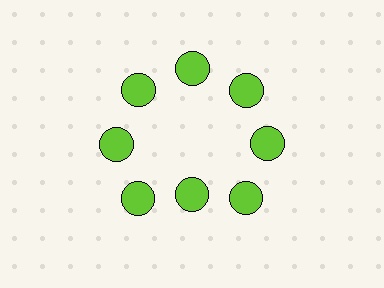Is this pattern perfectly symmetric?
No. The 8 lime circles are arranged in a ring, but one element near the 6 o'clock position is pulled inward toward the center, breaking the 8-fold rotational symmetry.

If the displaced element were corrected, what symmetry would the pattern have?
It would have 8-fold rotational symmetry — the pattern would map onto itself every 45 degrees.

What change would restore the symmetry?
The symmetry would be restored by moving it outward, back onto the ring so that all 8 circles sit at equal angles and equal distance from the center.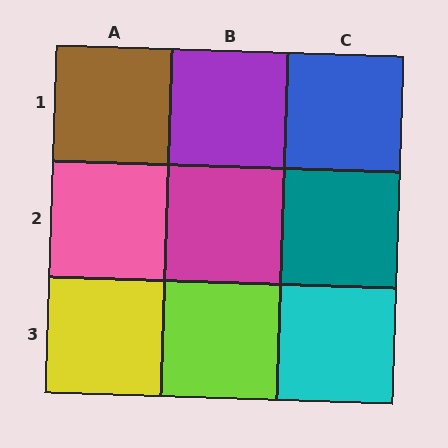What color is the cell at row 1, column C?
Blue.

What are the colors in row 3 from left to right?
Yellow, lime, cyan.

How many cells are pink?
1 cell is pink.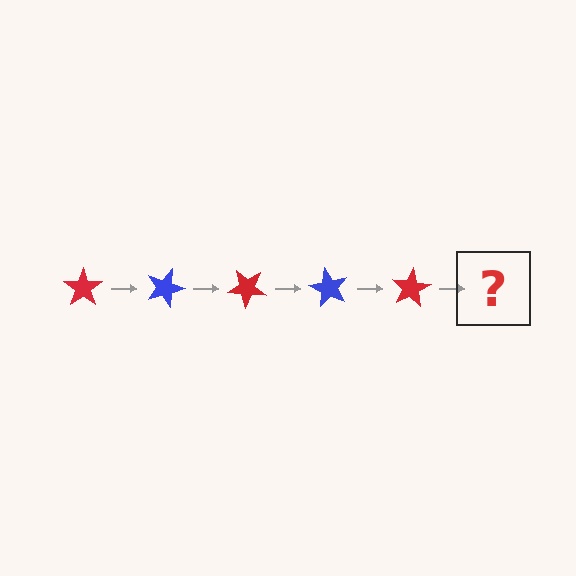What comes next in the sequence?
The next element should be a blue star, rotated 100 degrees from the start.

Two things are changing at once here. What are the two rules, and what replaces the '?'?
The two rules are that it rotates 20 degrees each step and the color cycles through red and blue. The '?' should be a blue star, rotated 100 degrees from the start.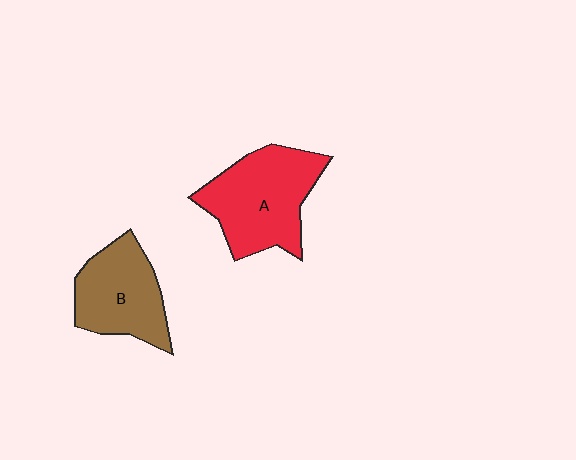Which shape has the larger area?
Shape A (red).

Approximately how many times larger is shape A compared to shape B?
Approximately 1.3 times.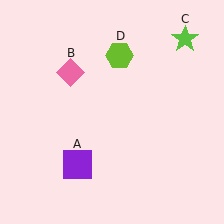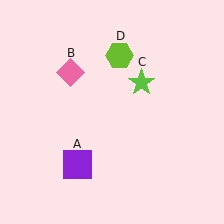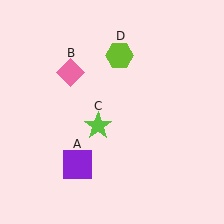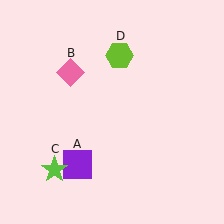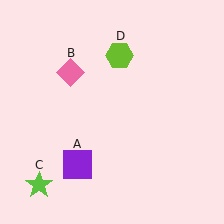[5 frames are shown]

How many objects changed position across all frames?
1 object changed position: lime star (object C).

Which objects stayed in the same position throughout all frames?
Purple square (object A) and pink diamond (object B) and lime hexagon (object D) remained stationary.